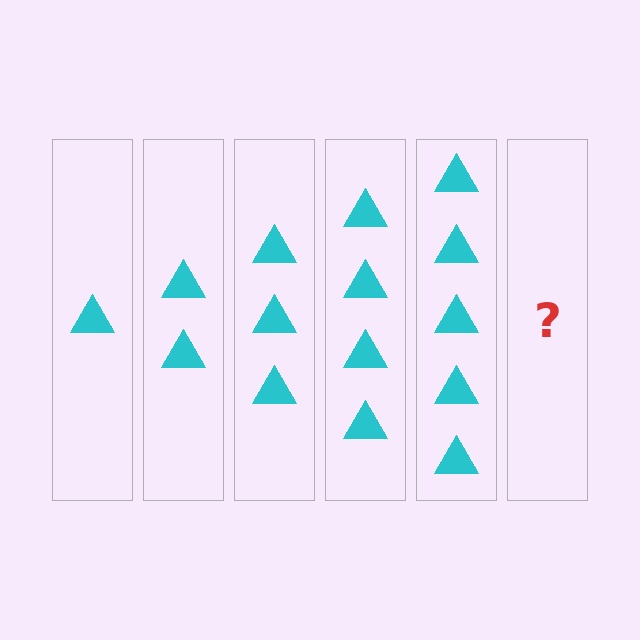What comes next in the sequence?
The next element should be 6 triangles.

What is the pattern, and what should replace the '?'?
The pattern is that each step adds one more triangle. The '?' should be 6 triangles.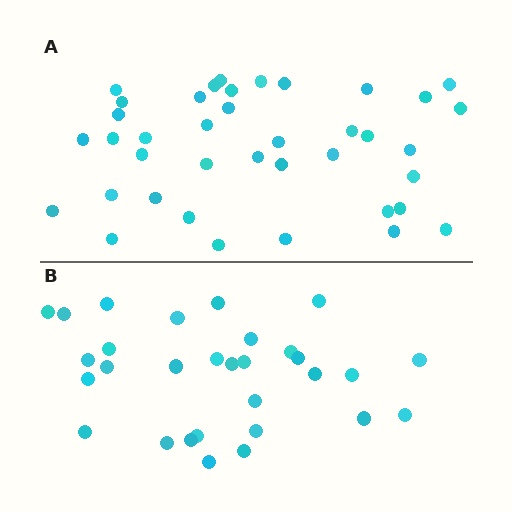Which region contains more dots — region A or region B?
Region A (the top region) has more dots.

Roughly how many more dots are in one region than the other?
Region A has roughly 8 or so more dots than region B.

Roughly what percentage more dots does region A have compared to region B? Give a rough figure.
About 30% more.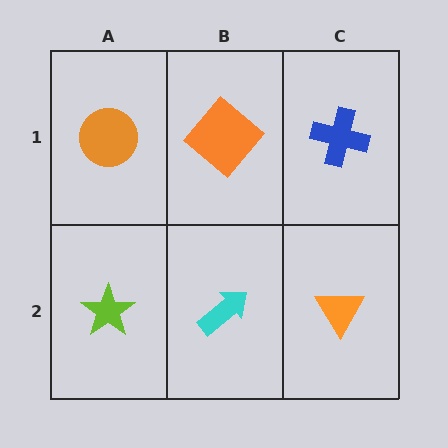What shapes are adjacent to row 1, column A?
A lime star (row 2, column A), an orange diamond (row 1, column B).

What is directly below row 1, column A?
A lime star.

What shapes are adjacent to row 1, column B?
A cyan arrow (row 2, column B), an orange circle (row 1, column A), a blue cross (row 1, column C).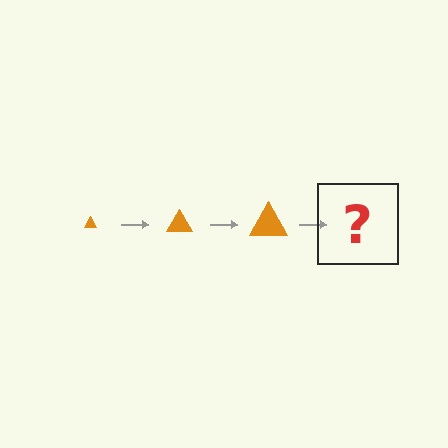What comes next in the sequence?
The next element should be an orange triangle, larger than the previous one.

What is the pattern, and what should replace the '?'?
The pattern is that the triangle gets progressively larger each step. The '?' should be an orange triangle, larger than the previous one.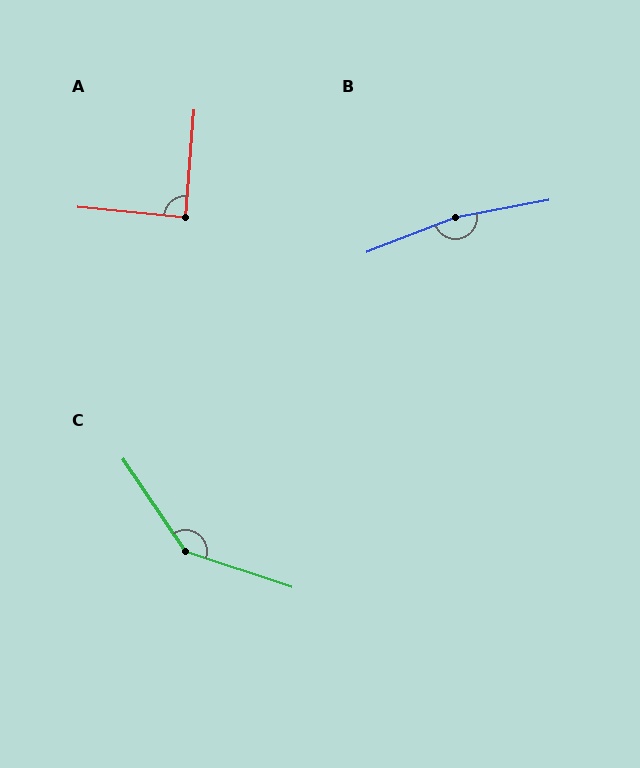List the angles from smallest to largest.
A (89°), C (143°), B (169°).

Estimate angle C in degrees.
Approximately 143 degrees.